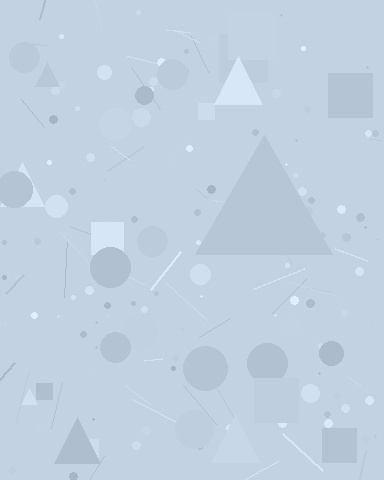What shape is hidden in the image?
A triangle is hidden in the image.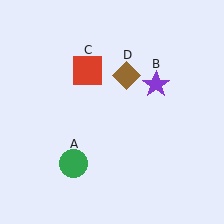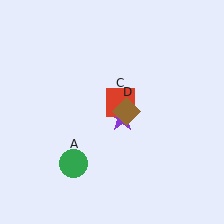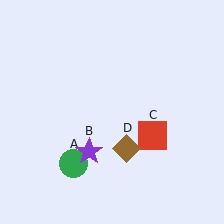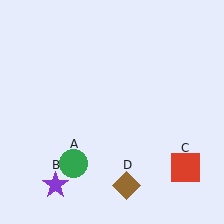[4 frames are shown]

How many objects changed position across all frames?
3 objects changed position: purple star (object B), red square (object C), brown diamond (object D).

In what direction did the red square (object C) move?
The red square (object C) moved down and to the right.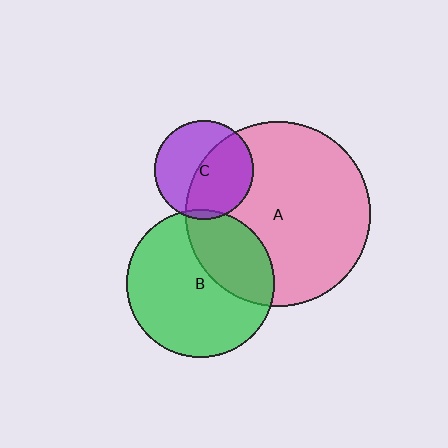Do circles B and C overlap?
Yes.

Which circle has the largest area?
Circle A (pink).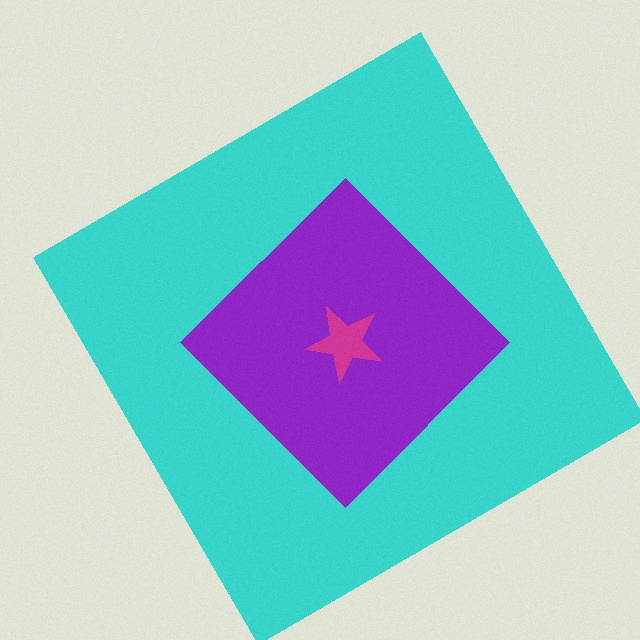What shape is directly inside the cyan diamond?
The purple diamond.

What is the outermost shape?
The cyan diamond.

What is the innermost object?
The magenta star.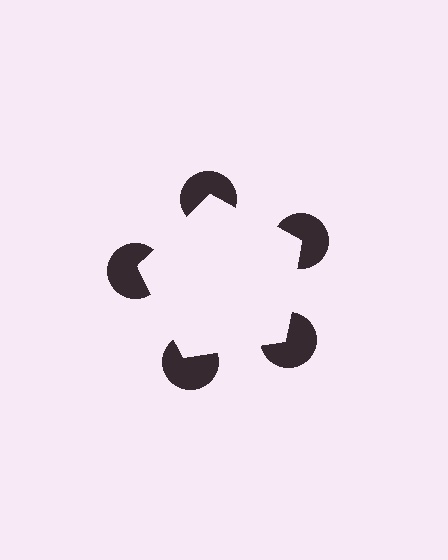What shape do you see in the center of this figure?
An illusory pentagon — its edges are inferred from the aligned wedge cuts in the pac-man discs, not physically drawn.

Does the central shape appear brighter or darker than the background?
It typically appears slightly brighter than the background, even though no actual brightness change is drawn.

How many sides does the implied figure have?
5 sides.